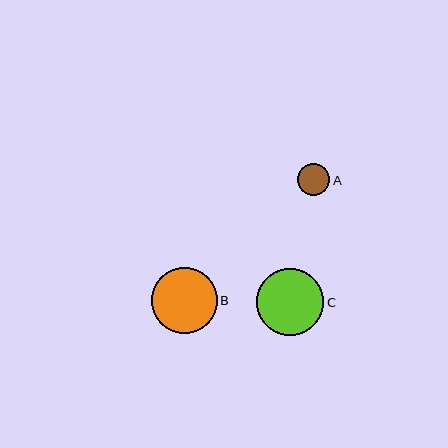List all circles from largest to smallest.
From largest to smallest: C, B, A.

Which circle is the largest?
Circle C is the largest with a size of approximately 67 pixels.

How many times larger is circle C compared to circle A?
Circle C is approximately 2.1 times the size of circle A.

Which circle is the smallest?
Circle A is the smallest with a size of approximately 32 pixels.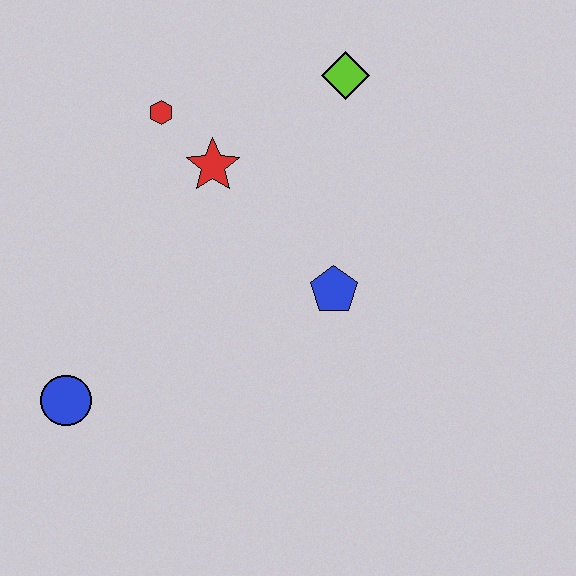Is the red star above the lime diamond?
No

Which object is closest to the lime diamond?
The red star is closest to the lime diamond.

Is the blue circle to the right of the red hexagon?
No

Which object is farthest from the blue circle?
The lime diamond is farthest from the blue circle.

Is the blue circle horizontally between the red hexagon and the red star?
No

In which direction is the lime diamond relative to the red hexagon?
The lime diamond is to the right of the red hexagon.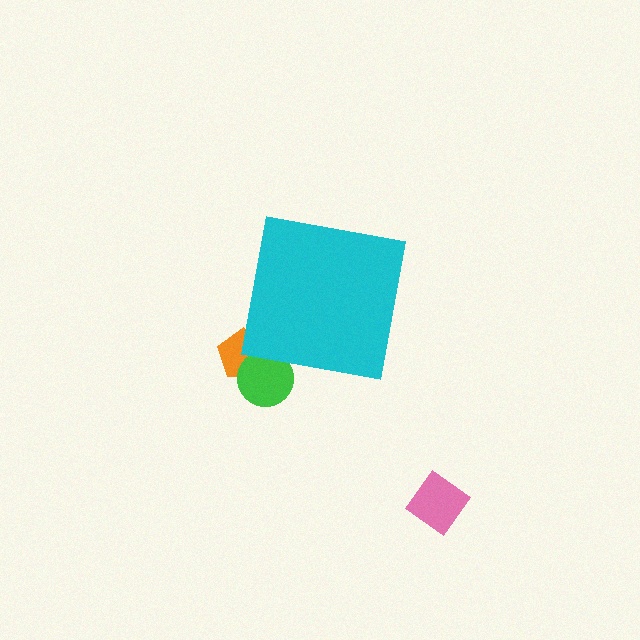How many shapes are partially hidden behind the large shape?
3 shapes are partially hidden.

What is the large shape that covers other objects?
A cyan square.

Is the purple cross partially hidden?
Yes, the purple cross is partially hidden behind the cyan square.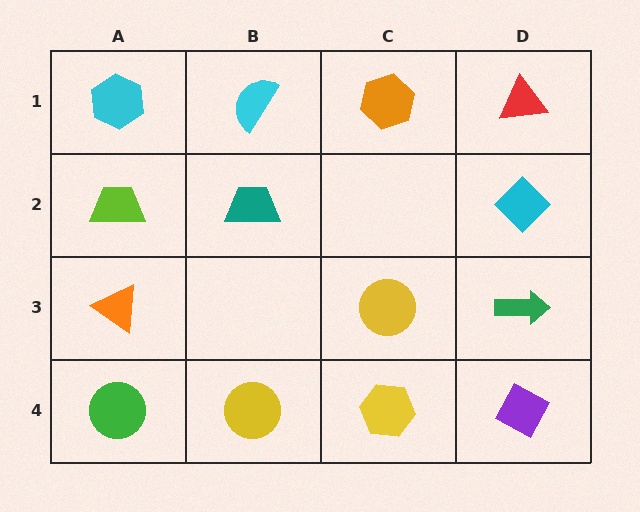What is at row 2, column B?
A teal trapezoid.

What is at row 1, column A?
A cyan hexagon.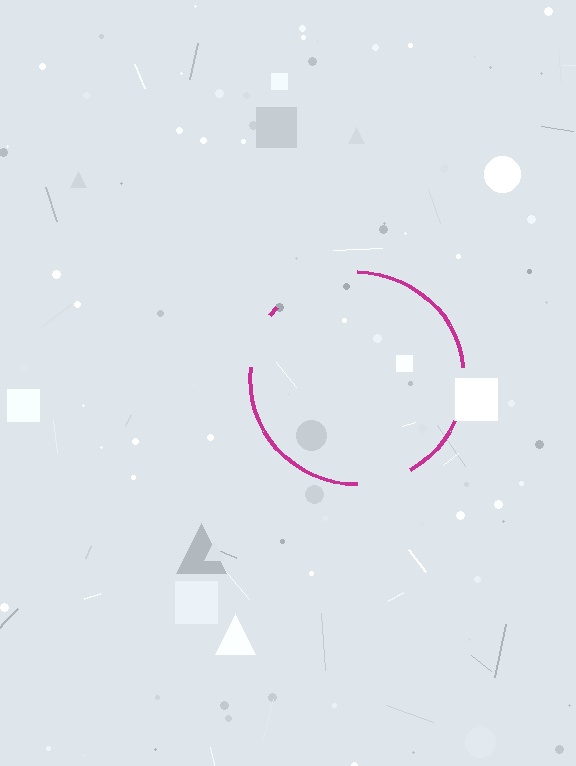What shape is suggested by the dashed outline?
The dashed outline suggests a circle.